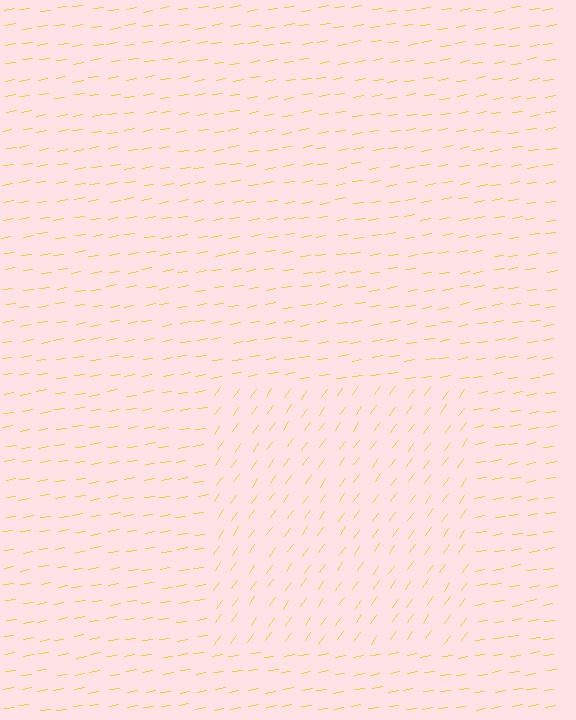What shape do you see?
I see a rectangle.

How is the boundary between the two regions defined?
The boundary is defined purely by a change in line orientation (approximately 45 degrees difference). All lines are the same color and thickness.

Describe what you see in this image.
The image is filled with small yellow line segments. A rectangle region in the image has lines oriented differently from the surrounding lines, creating a visible texture boundary.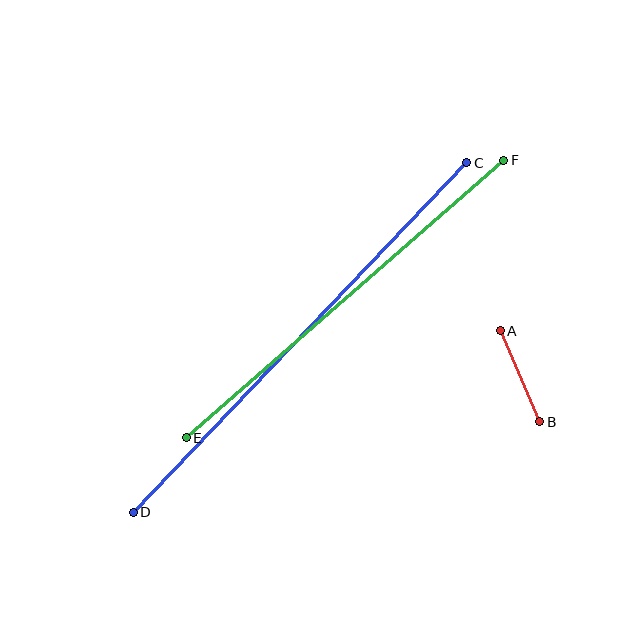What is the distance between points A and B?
The distance is approximately 100 pixels.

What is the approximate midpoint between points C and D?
The midpoint is at approximately (300, 338) pixels.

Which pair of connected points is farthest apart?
Points C and D are farthest apart.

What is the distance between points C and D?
The distance is approximately 483 pixels.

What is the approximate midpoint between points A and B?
The midpoint is at approximately (520, 376) pixels.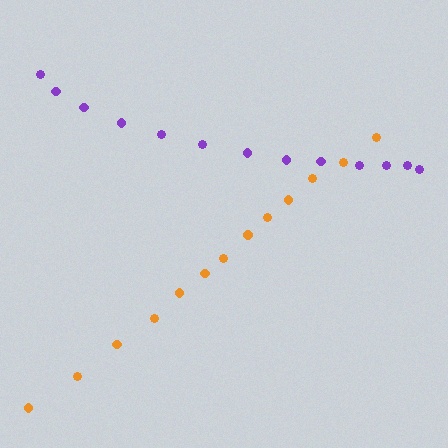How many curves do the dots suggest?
There are 2 distinct paths.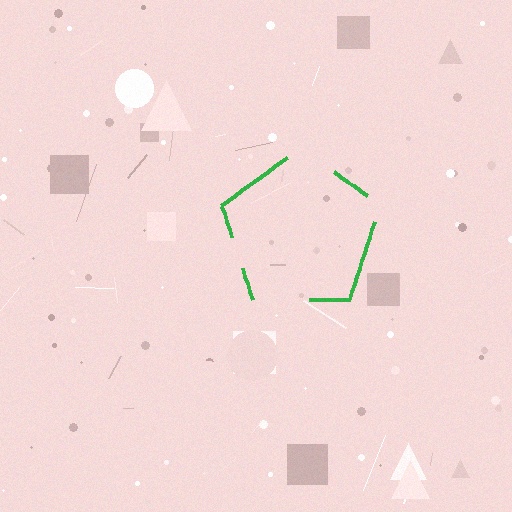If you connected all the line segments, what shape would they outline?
They would outline a pentagon.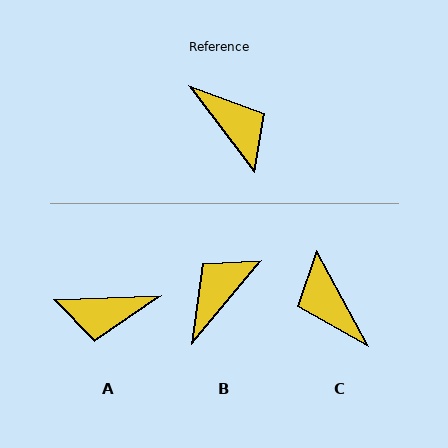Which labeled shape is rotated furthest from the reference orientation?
C, about 171 degrees away.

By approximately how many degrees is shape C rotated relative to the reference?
Approximately 171 degrees counter-clockwise.